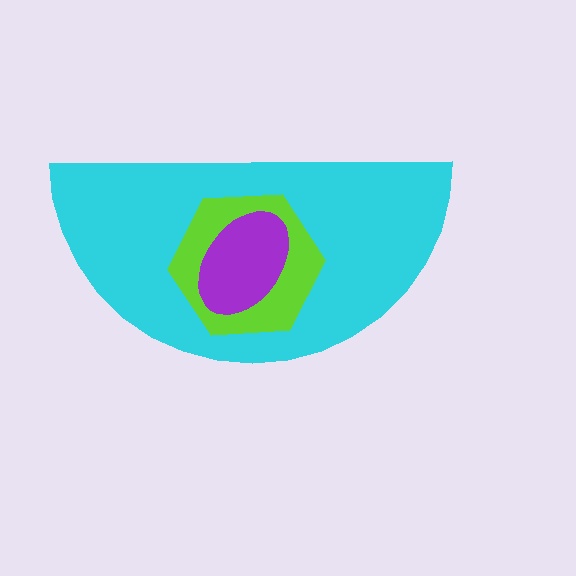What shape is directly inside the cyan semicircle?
The lime hexagon.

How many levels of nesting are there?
3.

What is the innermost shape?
The purple ellipse.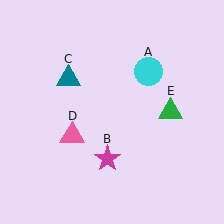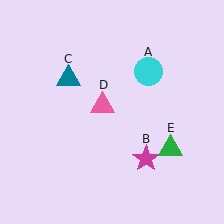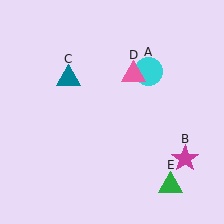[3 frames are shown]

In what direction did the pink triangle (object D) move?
The pink triangle (object D) moved up and to the right.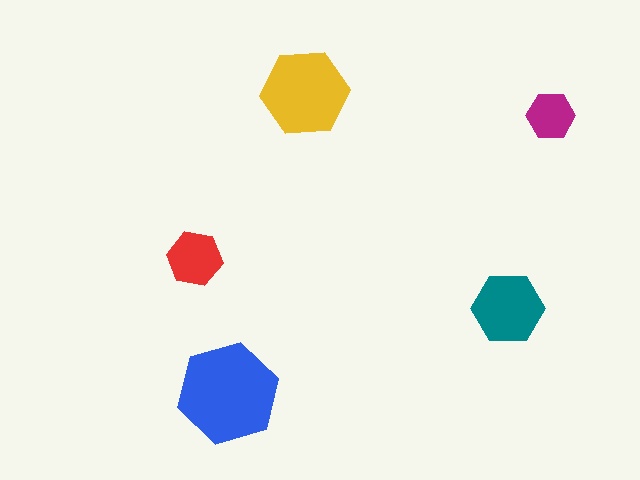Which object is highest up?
The yellow hexagon is topmost.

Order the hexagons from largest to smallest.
the blue one, the yellow one, the teal one, the red one, the magenta one.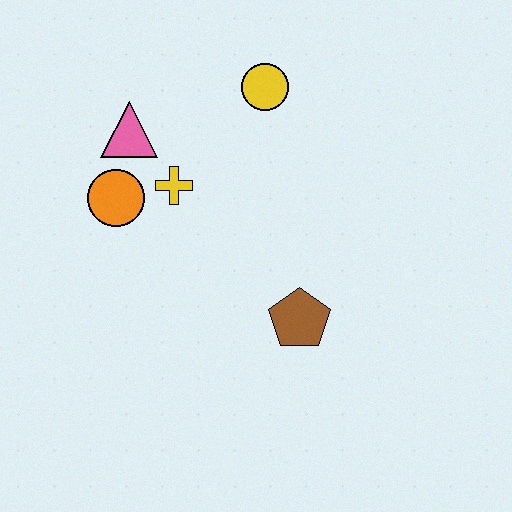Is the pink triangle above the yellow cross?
Yes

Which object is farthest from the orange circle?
The brown pentagon is farthest from the orange circle.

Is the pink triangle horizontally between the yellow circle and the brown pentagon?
No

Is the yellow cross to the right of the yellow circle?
No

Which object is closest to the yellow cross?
The orange circle is closest to the yellow cross.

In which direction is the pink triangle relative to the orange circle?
The pink triangle is above the orange circle.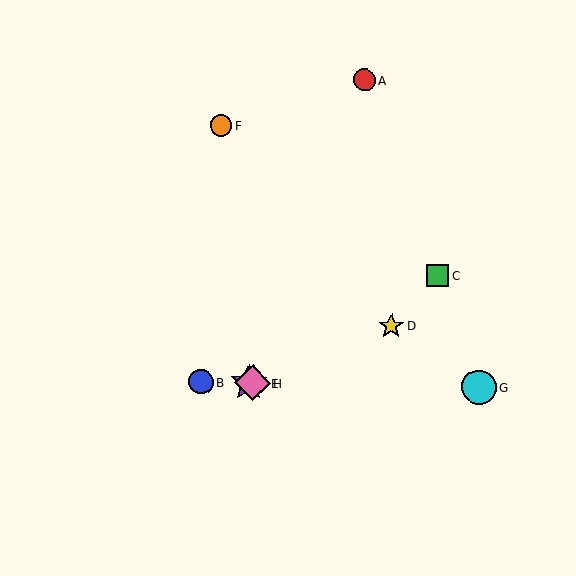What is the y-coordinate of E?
Object E is at y≈383.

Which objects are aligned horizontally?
Objects B, E, G, H are aligned horizontally.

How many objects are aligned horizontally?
4 objects (B, E, G, H) are aligned horizontally.